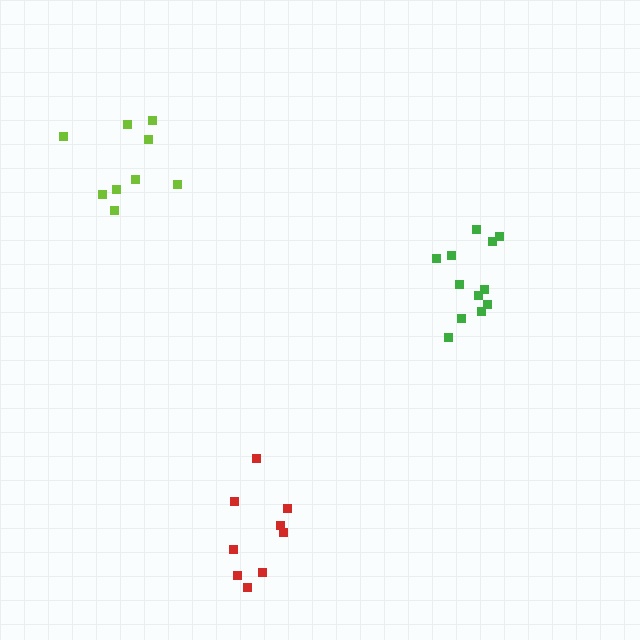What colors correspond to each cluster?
The clusters are colored: lime, green, red.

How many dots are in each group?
Group 1: 9 dots, Group 2: 12 dots, Group 3: 9 dots (30 total).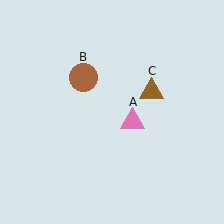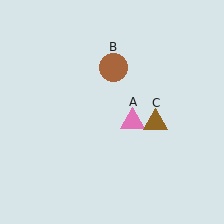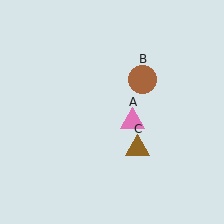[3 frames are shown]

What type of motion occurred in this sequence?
The brown circle (object B), brown triangle (object C) rotated clockwise around the center of the scene.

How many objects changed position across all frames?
2 objects changed position: brown circle (object B), brown triangle (object C).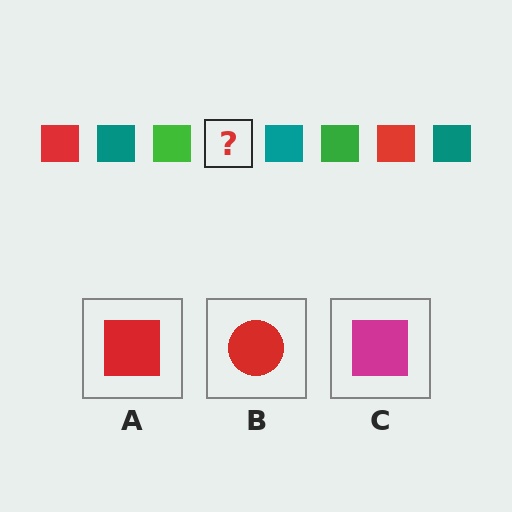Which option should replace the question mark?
Option A.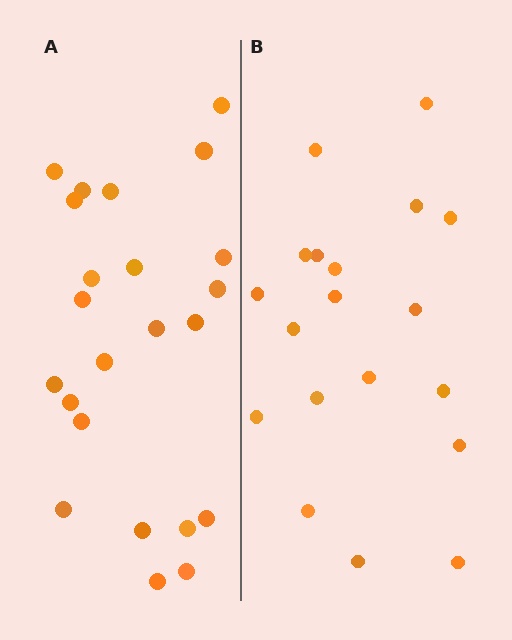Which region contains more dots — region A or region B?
Region A (the left region) has more dots.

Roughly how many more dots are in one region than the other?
Region A has about 4 more dots than region B.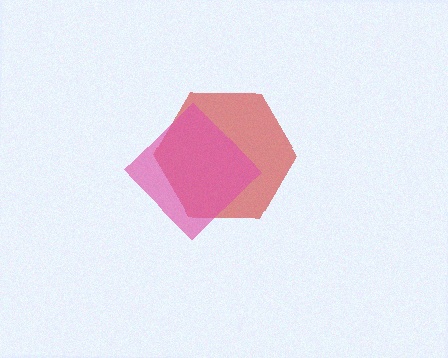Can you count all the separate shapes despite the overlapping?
Yes, there are 2 separate shapes.